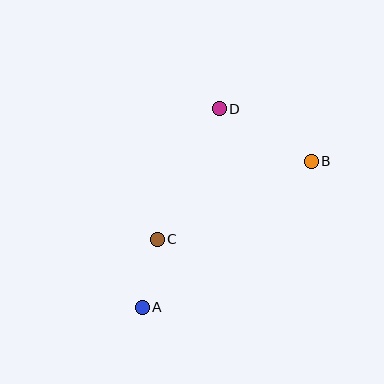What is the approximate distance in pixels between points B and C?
The distance between B and C is approximately 172 pixels.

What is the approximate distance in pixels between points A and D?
The distance between A and D is approximately 213 pixels.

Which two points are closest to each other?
Points A and C are closest to each other.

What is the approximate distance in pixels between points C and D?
The distance between C and D is approximately 144 pixels.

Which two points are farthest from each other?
Points A and B are farthest from each other.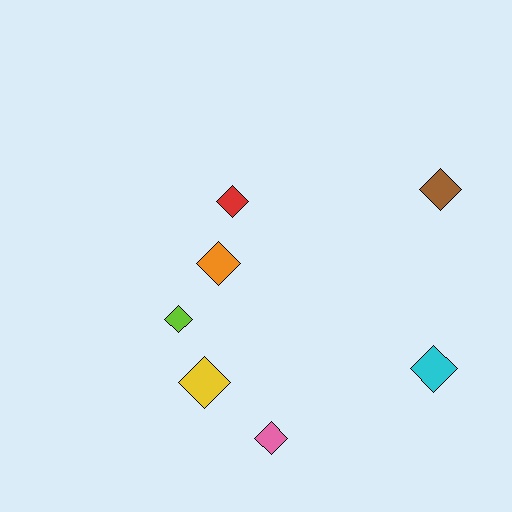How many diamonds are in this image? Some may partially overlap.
There are 7 diamonds.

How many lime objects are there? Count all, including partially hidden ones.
There is 1 lime object.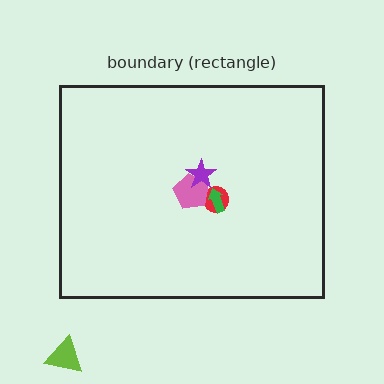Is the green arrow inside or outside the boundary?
Inside.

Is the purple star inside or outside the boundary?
Inside.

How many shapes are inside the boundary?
4 inside, 1 outside.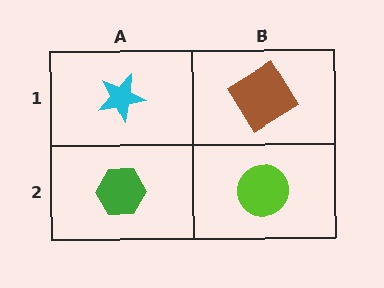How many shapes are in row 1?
2 shapes.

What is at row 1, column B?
A brown diamond.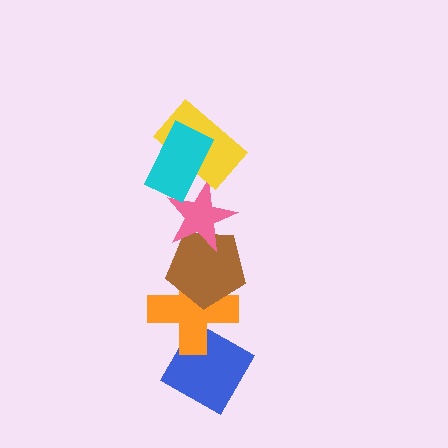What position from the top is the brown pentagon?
The brown pentagon is 4th from the top.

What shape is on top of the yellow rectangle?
The cyan rectangle is on top of the yellow rectangle.